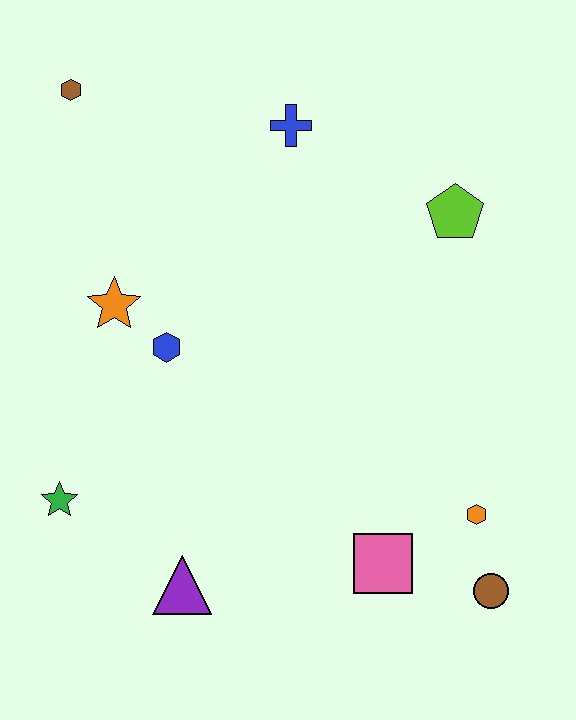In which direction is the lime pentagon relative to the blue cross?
The lime pentagon is to the right of the blue cross.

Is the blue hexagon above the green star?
Yes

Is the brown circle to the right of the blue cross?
Yes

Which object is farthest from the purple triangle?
The brown hexagon is farthest from the purple triangle.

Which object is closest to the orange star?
The blue hexagon is closest to the orange star.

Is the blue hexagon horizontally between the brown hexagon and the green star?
No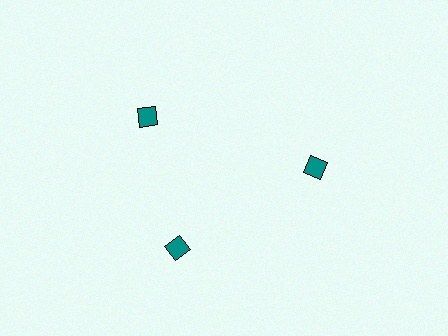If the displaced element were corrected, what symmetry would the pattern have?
It would have 3-fold rotational symmetry — the pattern would map onto itself every 120 degrees.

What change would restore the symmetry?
The symmetry would be restored by rotating it back into even spacing with its neighbors so that all 3 diamonds sit at equal angles and equal distance from the center.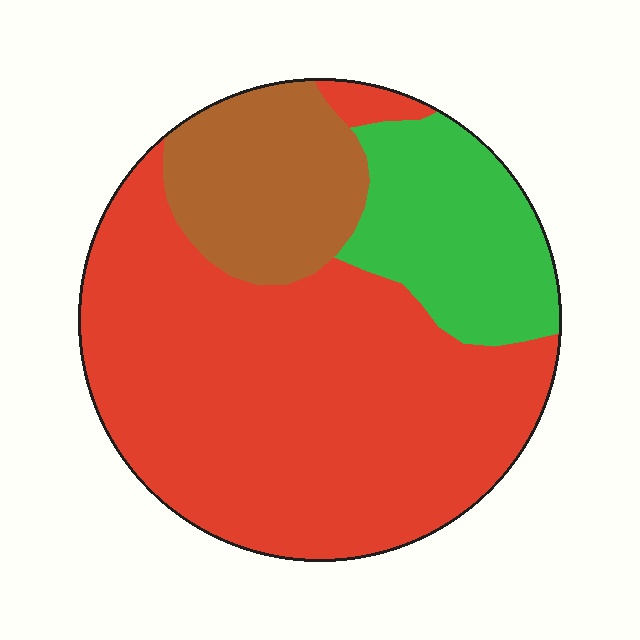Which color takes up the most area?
Red, at roughly 65%.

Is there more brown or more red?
Red.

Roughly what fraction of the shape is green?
Green covers roughly 20% of the shape.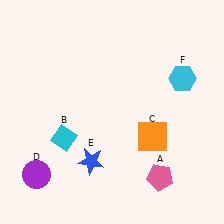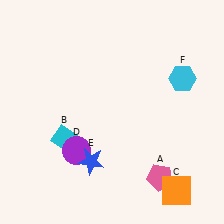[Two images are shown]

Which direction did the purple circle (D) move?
The purple circle (D) moved right.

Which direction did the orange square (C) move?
The orange square (C) moved down.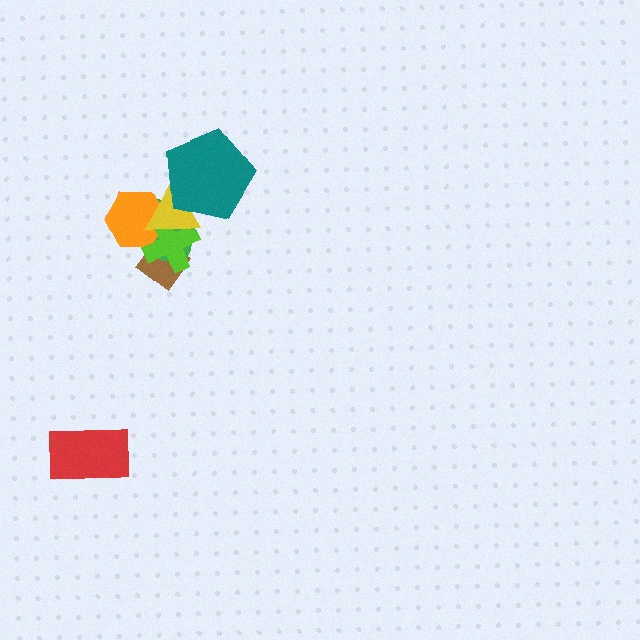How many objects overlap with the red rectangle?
0 objects overlap with the red rectangle.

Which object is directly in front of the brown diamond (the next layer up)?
The green ellipse is directly in front of the brown diamond.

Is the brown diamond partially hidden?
Yes, it is partially covered by another shape.